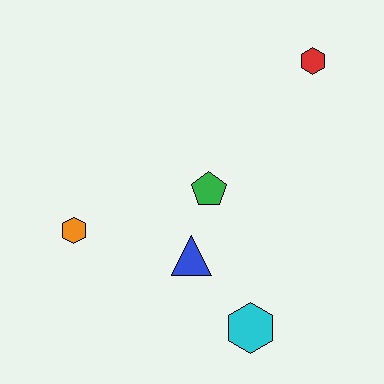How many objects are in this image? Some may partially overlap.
There are 5 objects.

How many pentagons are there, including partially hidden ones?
There is 1 pentagon.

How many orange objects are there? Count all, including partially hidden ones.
There is 1 orange object.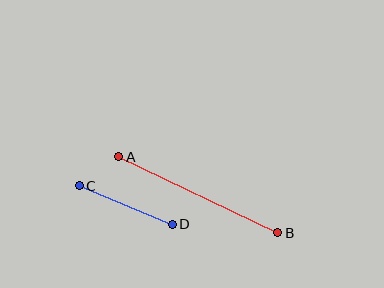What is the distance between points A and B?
The distance is approximately 176 pixels.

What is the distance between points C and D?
The distance is approximately 101 pixels.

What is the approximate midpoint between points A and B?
The midpoint is at approximately (198, 195) pixels.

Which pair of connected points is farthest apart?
Points A and B are farthest apart.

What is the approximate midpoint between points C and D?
The midpoint is at approximately (126, 205) pixels.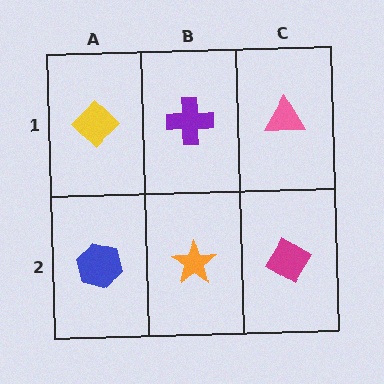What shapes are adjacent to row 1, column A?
A blue hexagon (row 2, column A), a purple cross (row 1, column B).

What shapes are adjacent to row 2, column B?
A purple cross (row 1, column B), a blue hexagon (row 2, column A), a magenta diamond (row 2, column C).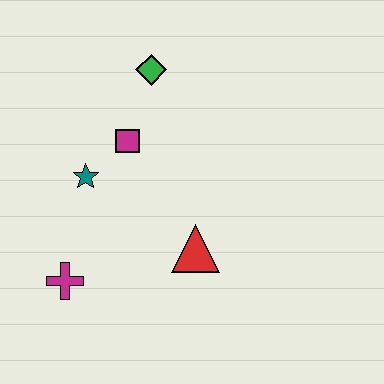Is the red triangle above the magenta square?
No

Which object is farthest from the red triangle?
The green diamond is farthest from the red triangle.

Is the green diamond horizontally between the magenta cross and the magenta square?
No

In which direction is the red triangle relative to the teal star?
The red triangle is to the right of the teal star.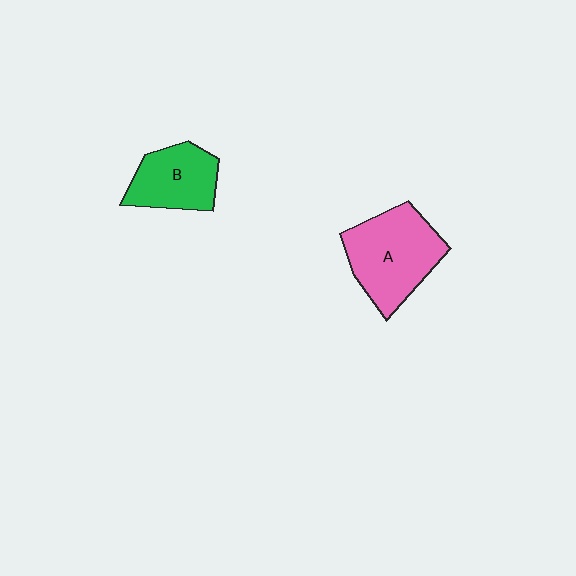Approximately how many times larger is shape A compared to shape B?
Approximately 1.4 times.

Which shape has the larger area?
Shape A (pink).